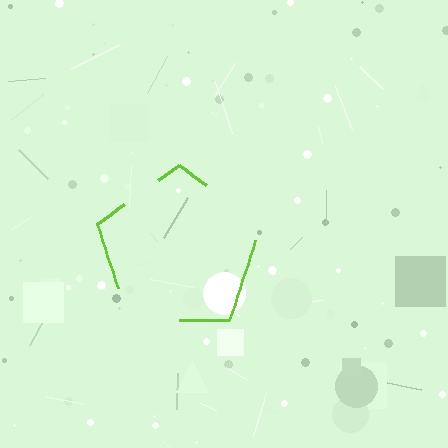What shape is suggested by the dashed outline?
The dashed outline suggests a pentagon.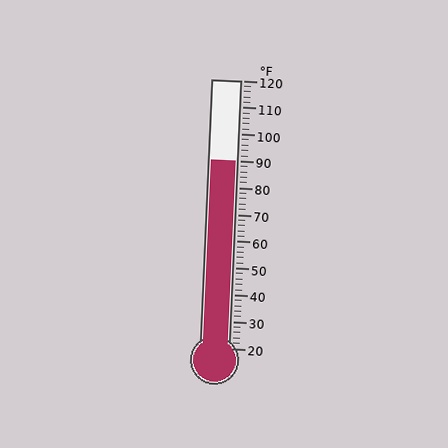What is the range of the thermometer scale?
The thermometer scale ranges from 20°F to 120°F.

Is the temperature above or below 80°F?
The temperature is above 80°F.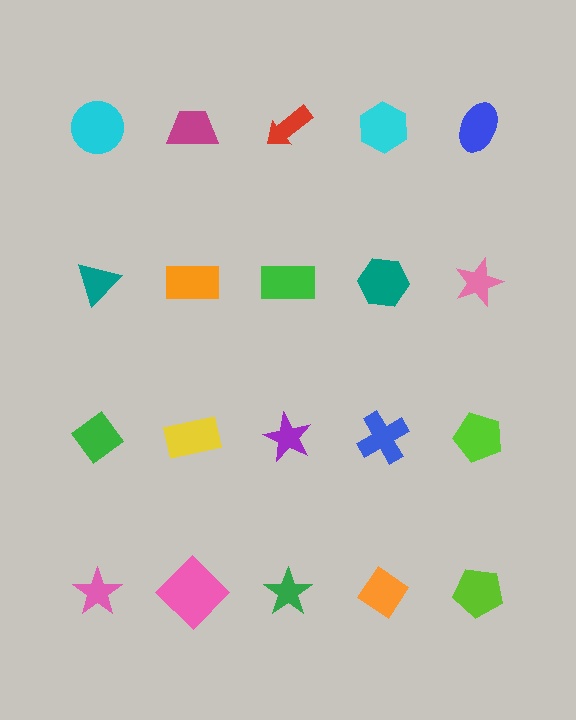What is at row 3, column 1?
A green diamond.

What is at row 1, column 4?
A cyan hexagon.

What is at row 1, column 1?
A cyan circle.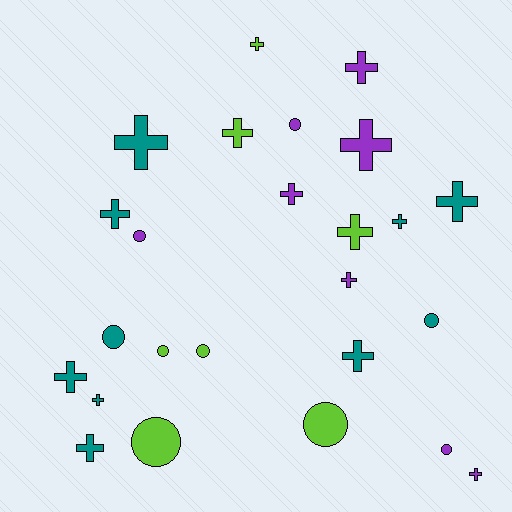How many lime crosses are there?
There are 3 lime crosses.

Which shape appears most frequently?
Cross, with 16 objects.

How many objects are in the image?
There are 25 objects.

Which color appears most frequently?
Teal, with 10 objects.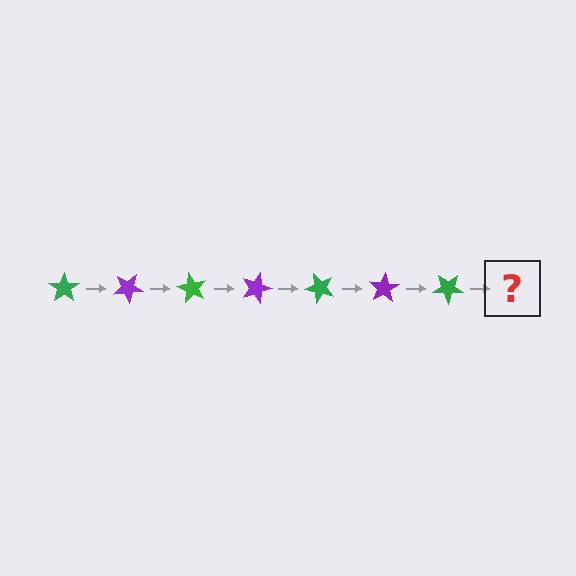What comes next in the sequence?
The next element should be a purple star, rotated 210 degrees from the start.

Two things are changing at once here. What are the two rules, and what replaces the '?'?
The two rules are that it rotates 30 degrees each step and the color cycles through green and purple. The '?' should be a purple star, rotated 210 degrees from the start.